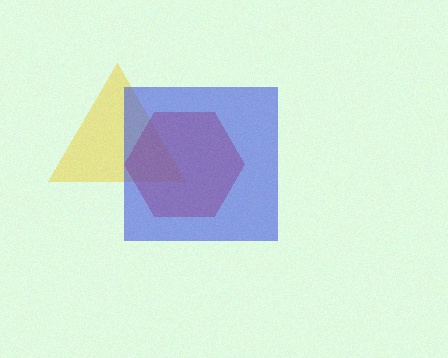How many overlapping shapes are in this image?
There are 3 overlapping shapes in the image.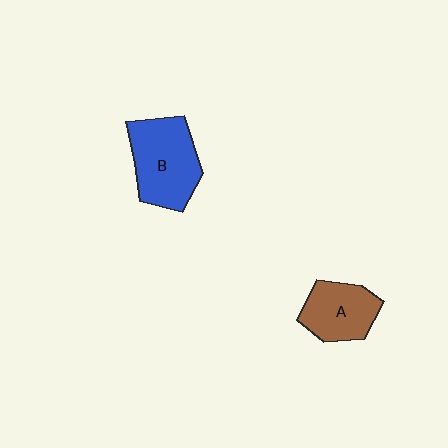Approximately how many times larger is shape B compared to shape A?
Approximately 1.4 times.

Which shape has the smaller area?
Shape A (brown).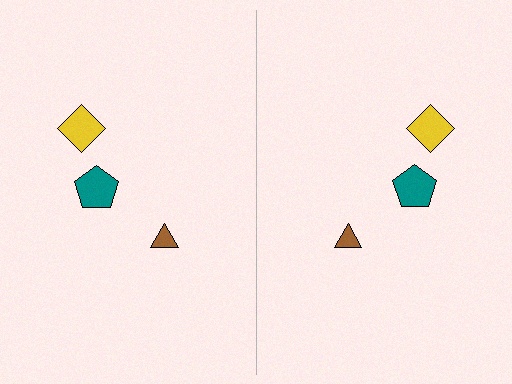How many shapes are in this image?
There are 6 shapes in this image.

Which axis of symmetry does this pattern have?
The pattern has a vertical axis of symmetry running through the center of the image.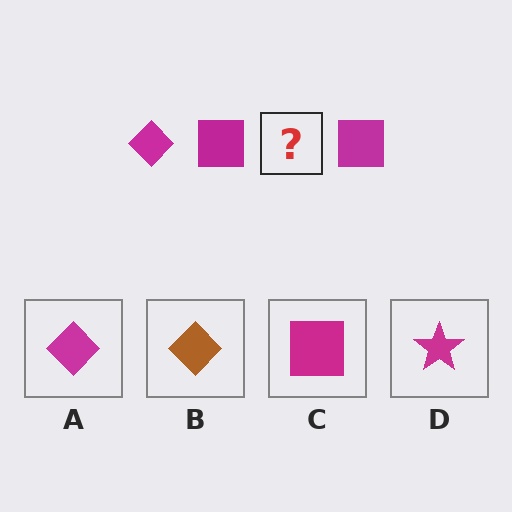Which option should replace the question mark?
Option A.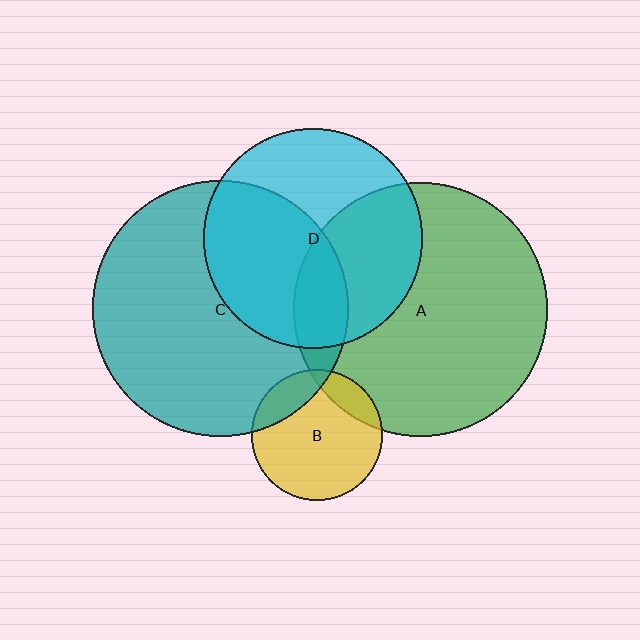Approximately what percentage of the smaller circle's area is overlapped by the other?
Approximately 15%.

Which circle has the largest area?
Circle C (teal).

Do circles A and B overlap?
Yes.